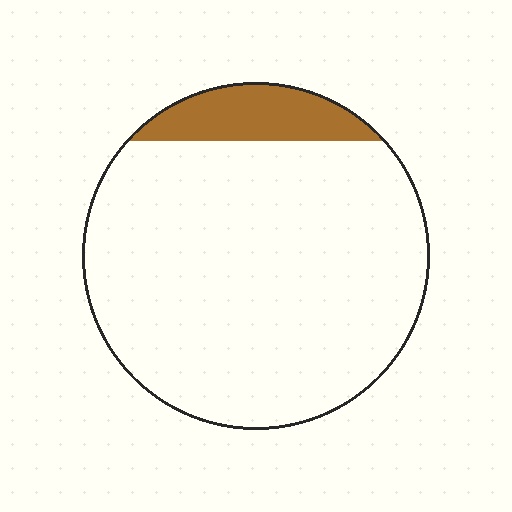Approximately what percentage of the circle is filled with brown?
Approximately 10%.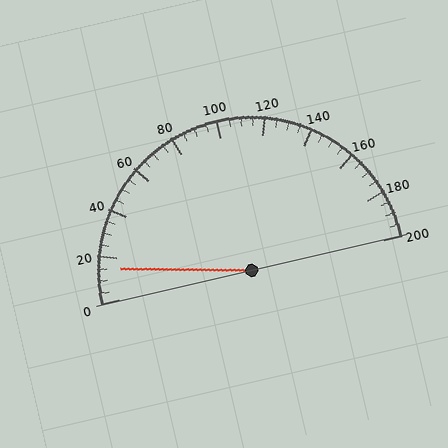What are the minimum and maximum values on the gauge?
The gauge ranges from 0 to 200.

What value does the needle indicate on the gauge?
The needle indicates approximately 15.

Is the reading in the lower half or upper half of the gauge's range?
The reading is in the lower half of the range (0 to 200).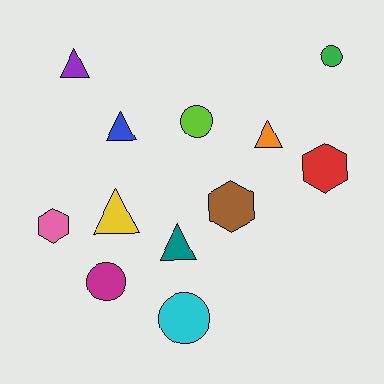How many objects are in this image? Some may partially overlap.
There are 12 objects.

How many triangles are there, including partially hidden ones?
There are 5 triangles.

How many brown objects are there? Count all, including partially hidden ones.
There is 1 brown object.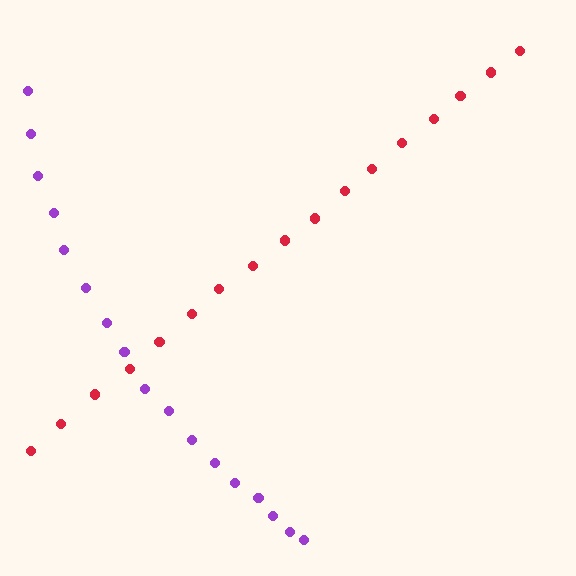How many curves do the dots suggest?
There are 2 distinct paths.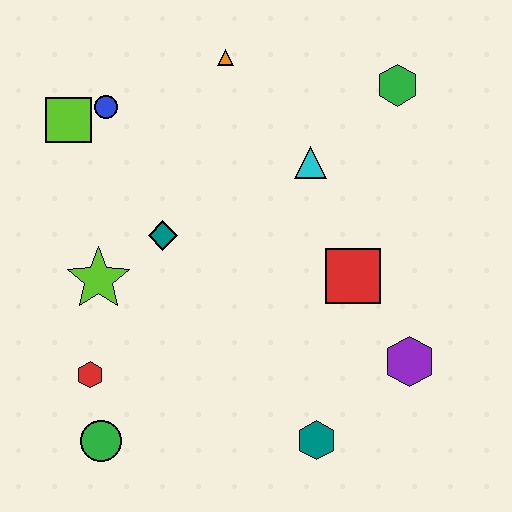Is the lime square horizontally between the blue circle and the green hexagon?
No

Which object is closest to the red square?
The purple hexagon is closest to the red square.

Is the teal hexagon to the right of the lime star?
Yes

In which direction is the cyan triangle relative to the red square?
The cyan triangle is above the red square.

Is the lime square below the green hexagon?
Yes